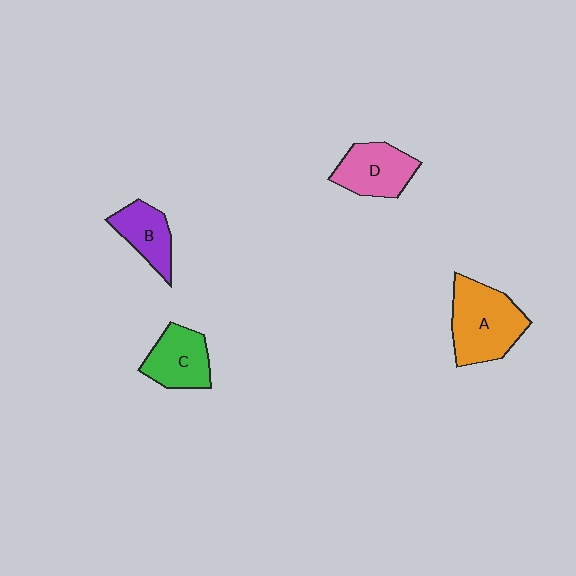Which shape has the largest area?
Shape A (orange).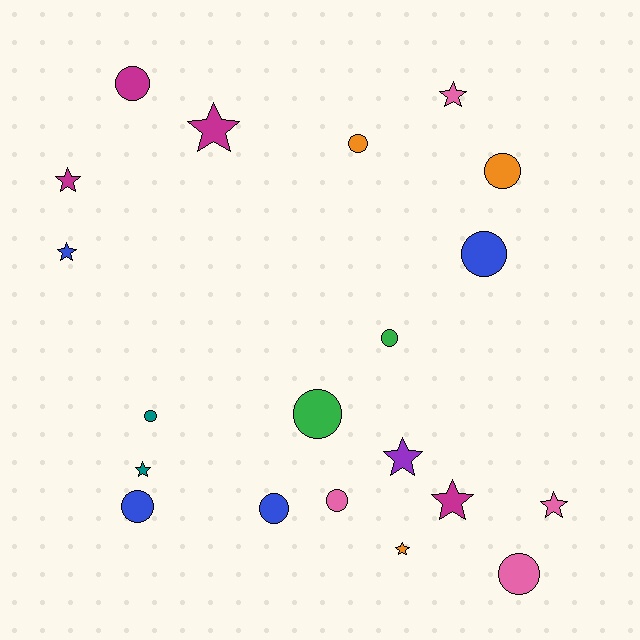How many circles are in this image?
There are 11 circles.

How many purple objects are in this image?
There is 1 purple object.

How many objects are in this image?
There are 20 objects.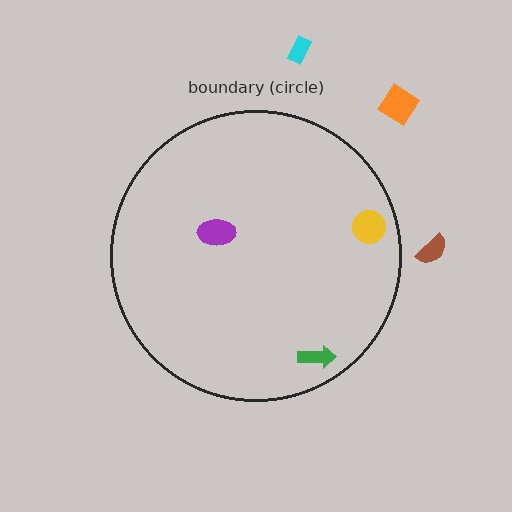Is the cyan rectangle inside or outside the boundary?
Outside.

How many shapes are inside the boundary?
3 inside, 3 outside.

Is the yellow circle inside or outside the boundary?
Inside.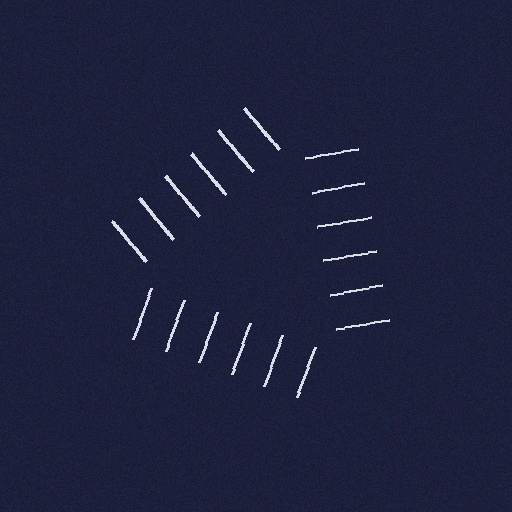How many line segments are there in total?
18 — 6 along each of the 3 edges.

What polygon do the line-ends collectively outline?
An illusory triangle — the line segments terminate on its edges but no continuous stroke is drawn.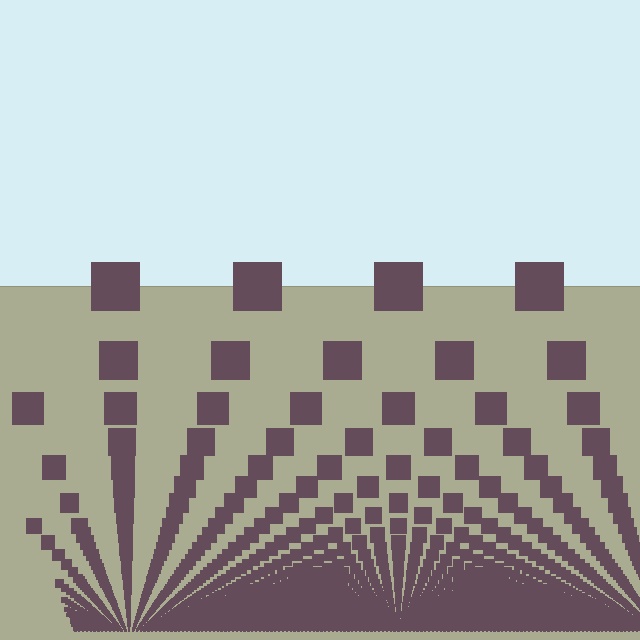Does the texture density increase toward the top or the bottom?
Density increases toward the bottom.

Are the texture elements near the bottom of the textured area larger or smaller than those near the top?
Smaller. The gradient is inverted — elements near the bottom are smaller and denser.